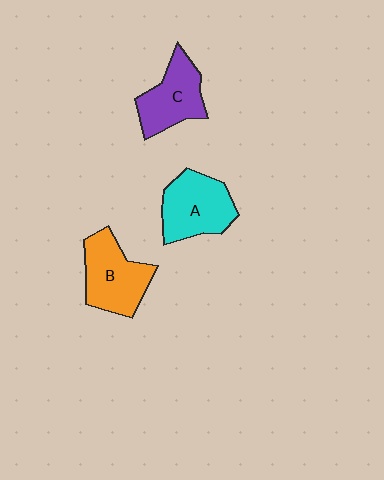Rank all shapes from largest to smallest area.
From largest to smallest: A (cyan), B (orange), C (purple).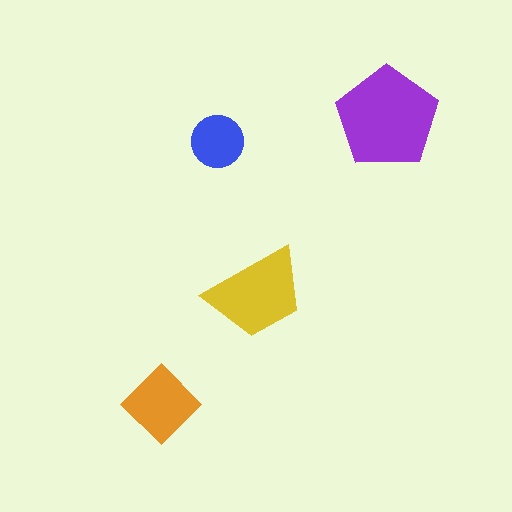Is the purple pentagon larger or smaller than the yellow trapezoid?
Larger.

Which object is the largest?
The purple pentagon.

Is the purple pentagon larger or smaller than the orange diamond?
Larger.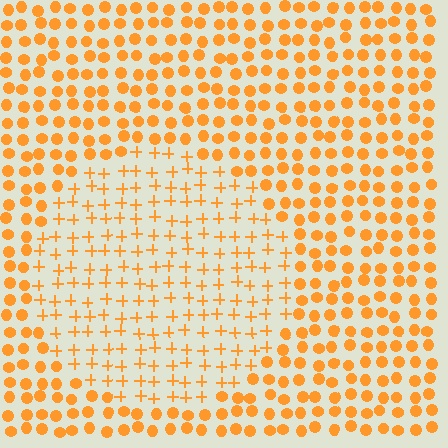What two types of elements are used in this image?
The image uses plus signs inside the circle region and circles outside it.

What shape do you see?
I see a circle.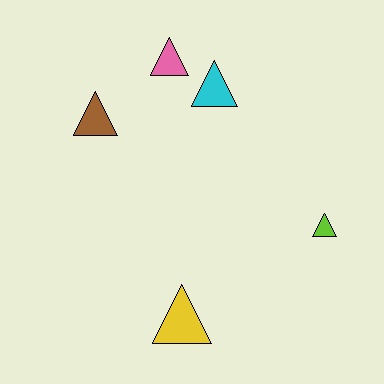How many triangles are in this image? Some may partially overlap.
There are 5 triangles.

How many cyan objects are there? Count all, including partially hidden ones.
There is 1 cyan object.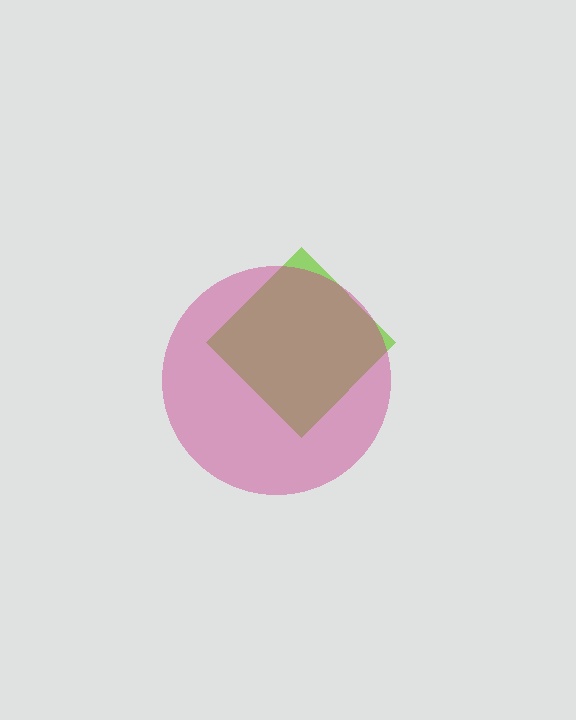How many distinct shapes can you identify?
There are 2 distinct shapes: a lime diamond, a magenta circle.